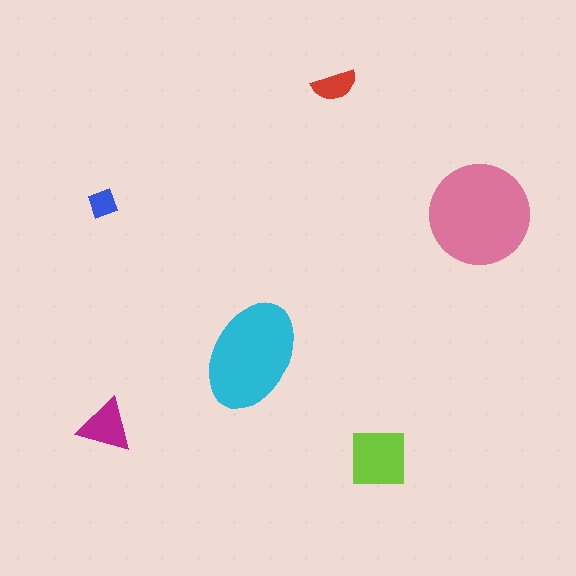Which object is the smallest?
The blue diamond.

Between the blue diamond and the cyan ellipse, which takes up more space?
The cyan ellipse.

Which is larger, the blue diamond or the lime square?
The lime square.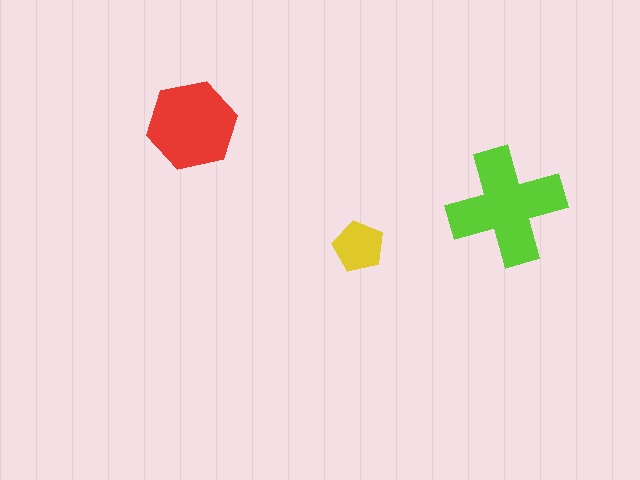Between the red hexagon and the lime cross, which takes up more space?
The lime cross.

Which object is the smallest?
The yellow pentagon.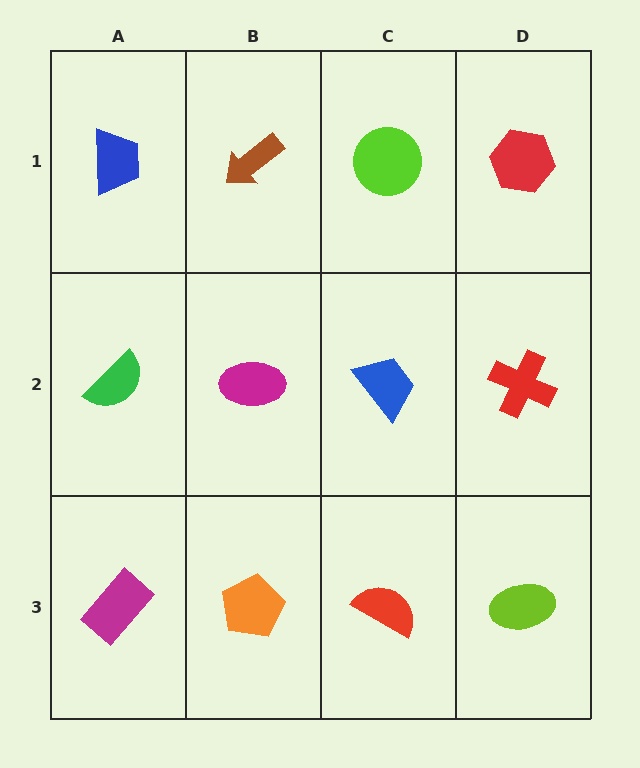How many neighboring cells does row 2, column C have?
4.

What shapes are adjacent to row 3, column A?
A green semicircle (row 2, column A), an orange pentagon (row 3, column B).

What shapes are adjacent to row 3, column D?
A red cross (row 2, column D), a red semicircle (row 3, column C).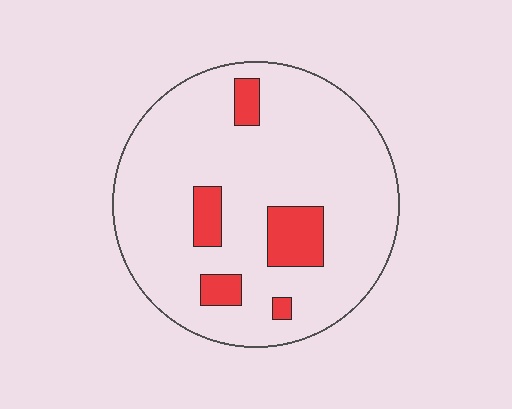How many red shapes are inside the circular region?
5.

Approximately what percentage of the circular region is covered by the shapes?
Approximately 15%.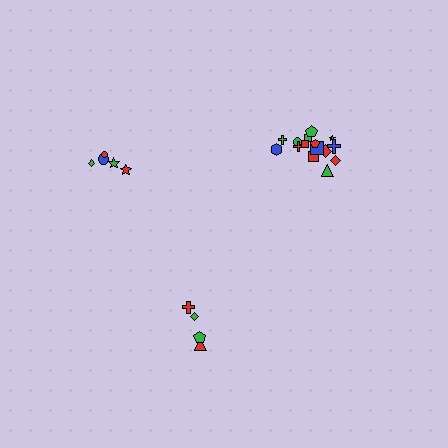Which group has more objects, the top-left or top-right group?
The top-right group.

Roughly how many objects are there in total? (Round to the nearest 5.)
Roughly 25 objects in total.